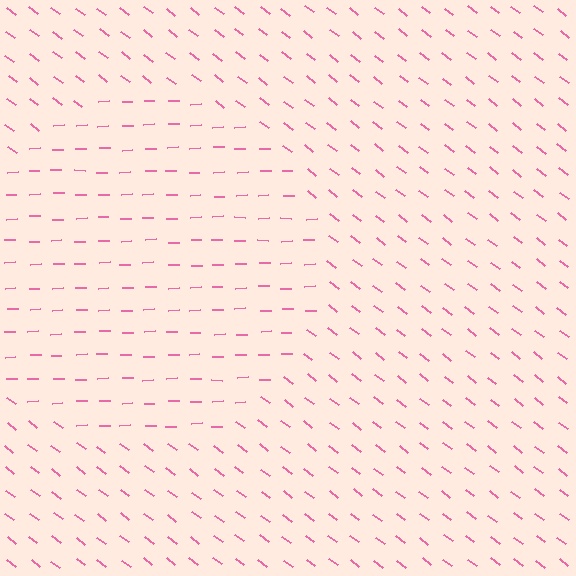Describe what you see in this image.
The image is filled with small pink line segments. A circle region in the image has lines oriented differently from the surrounding lines, creating a visible texture boundary.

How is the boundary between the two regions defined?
The boundary is defined purely by a change in line orientation (approximately 39 degrees difference). All lines are the same color and thickness.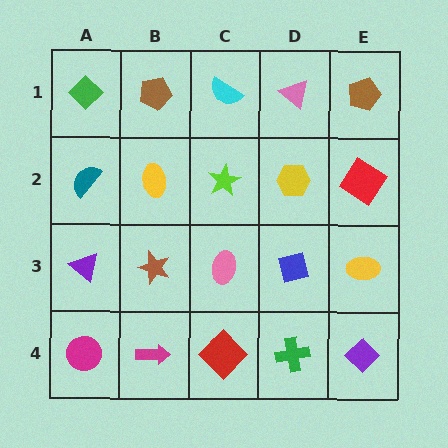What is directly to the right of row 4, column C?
A green cross.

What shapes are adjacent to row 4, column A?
A purple triangle (row 3, column A), a magenta arrow (row 4, column B).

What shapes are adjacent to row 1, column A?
A teal semicircle (row 2, column A), a brown pentagon (row 1, column B).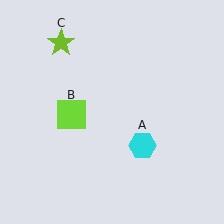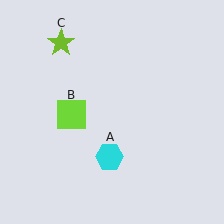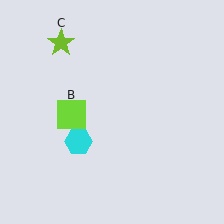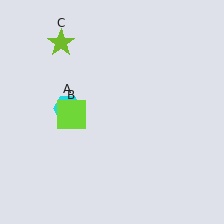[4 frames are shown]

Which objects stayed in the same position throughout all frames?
Lime square (object B) and lime star (object C) remained stationary.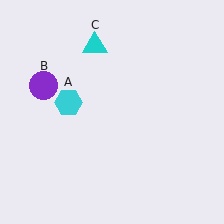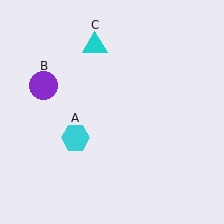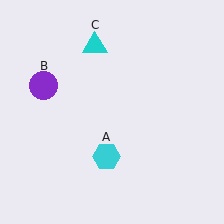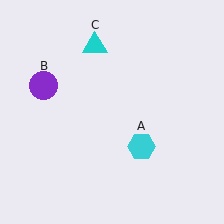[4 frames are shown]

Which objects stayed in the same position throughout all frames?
Purple circle (object B) and cyan triangle (object C) remained stationary.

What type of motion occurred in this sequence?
The cyan hexagon (object A) rotated counterclockwise around the center of the scene.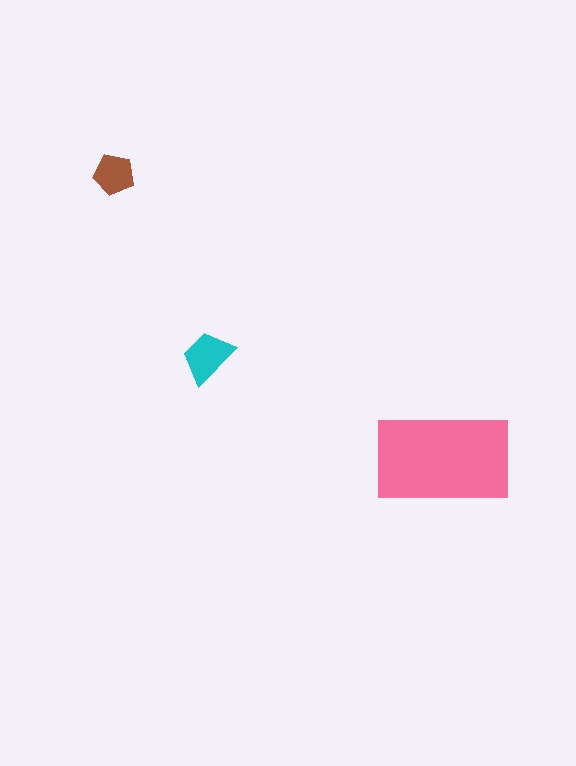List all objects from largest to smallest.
The pink rectangle, the cyan trapezoid, the brown pentagon.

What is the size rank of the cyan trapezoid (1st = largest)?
2nd.